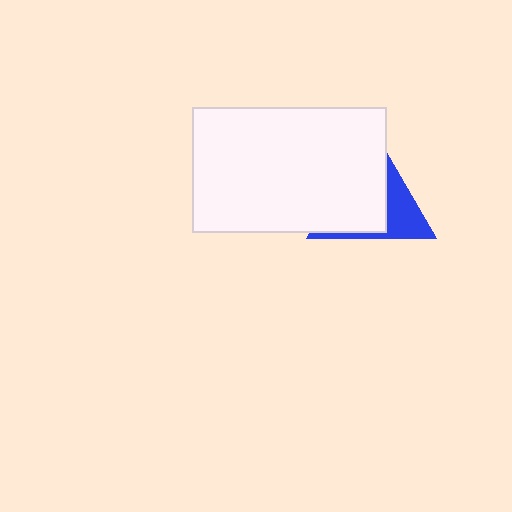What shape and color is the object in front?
The object in front is a white rectangle.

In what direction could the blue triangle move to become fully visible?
The blue triangle could move right. That would shift it out from behind the white rectangle entirely.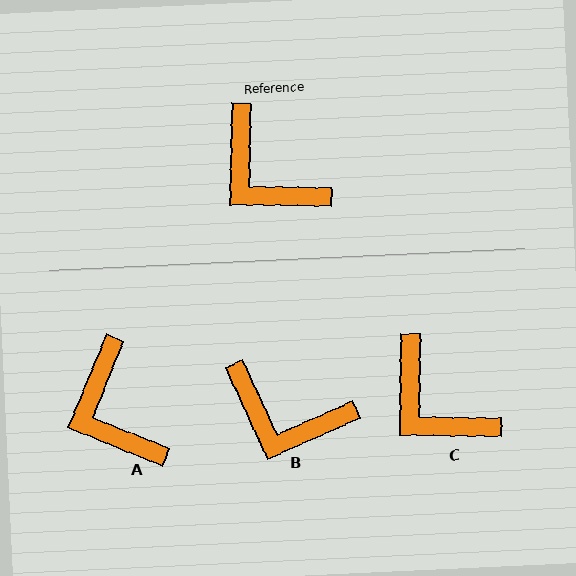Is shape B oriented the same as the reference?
No, it is off by about 25 degrees.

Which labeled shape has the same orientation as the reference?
C.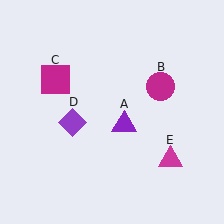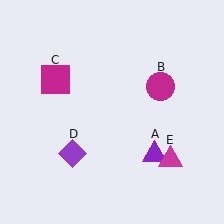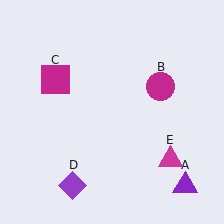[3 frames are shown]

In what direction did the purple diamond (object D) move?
The purple diamond (object D) moved down.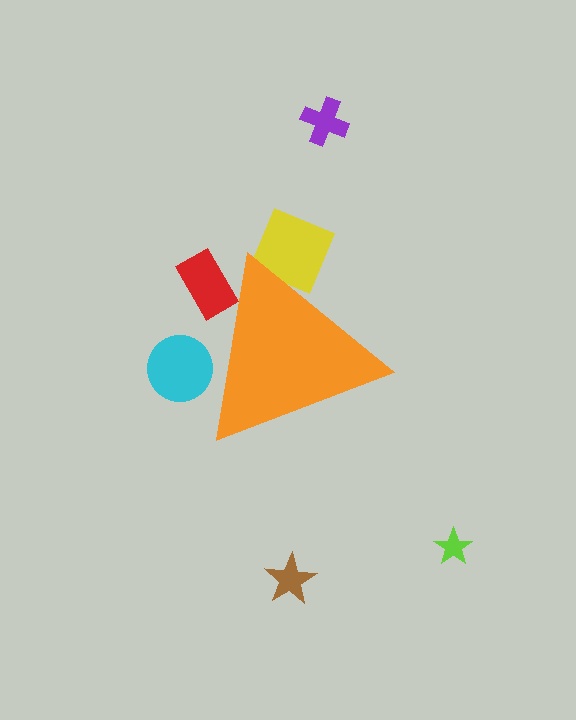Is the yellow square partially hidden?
Yes, the yellow square is partially hidden behind the orange triangle.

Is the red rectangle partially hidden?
Yes, the red rectangle is partially hidden behind the orange triangle.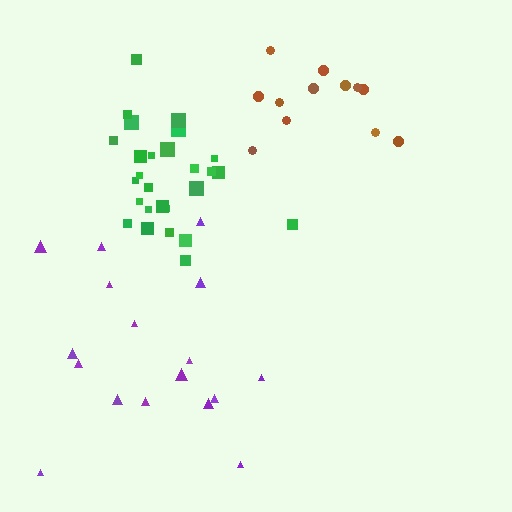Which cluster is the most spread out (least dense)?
Purple.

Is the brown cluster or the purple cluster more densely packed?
Brown.